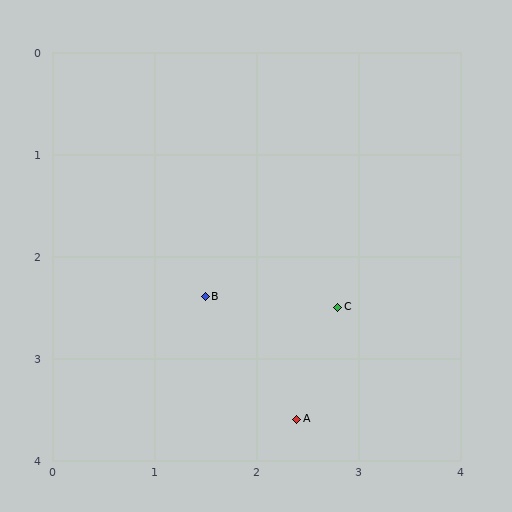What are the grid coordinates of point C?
Point C is at approximately (2.8, 2.5).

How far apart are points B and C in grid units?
Points B and C are about 1.3 grid units apart.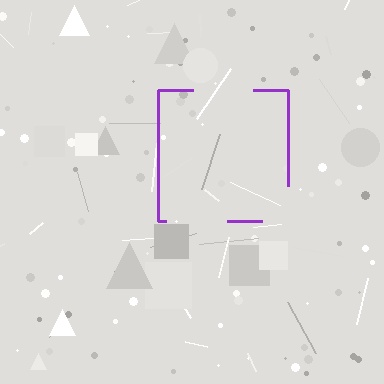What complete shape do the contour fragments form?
The contour fragments form a square.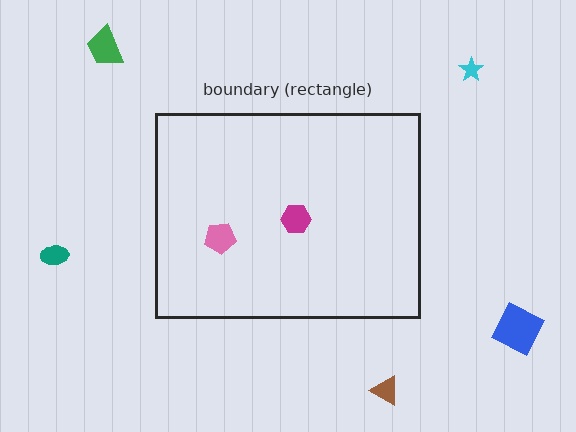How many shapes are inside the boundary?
2 inside, 5 outside.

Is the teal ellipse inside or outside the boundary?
Outside.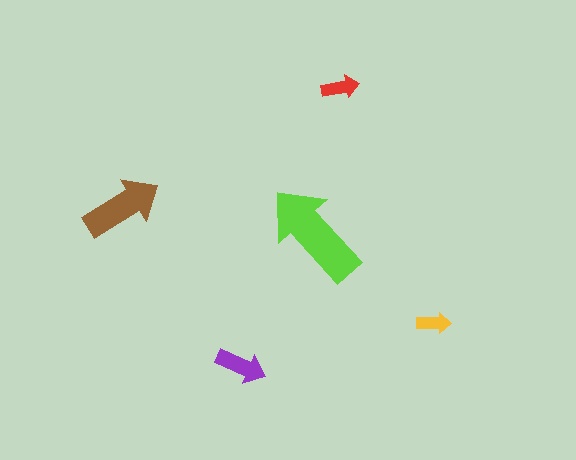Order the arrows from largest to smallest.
the lime one, the brown one, the purple one, the red one, the yellow one.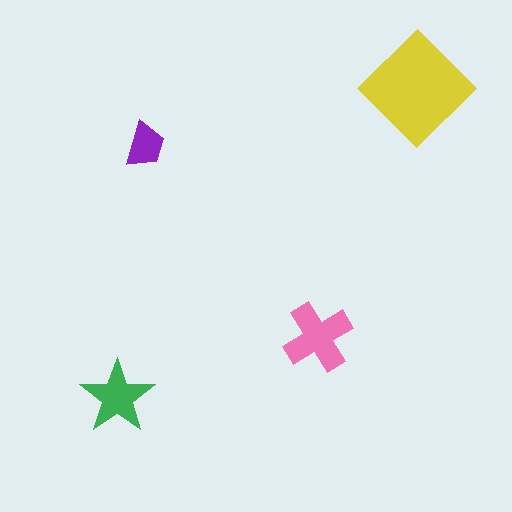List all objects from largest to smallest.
The yellow diamond, the pink cross, the green star, the purple trapezoid.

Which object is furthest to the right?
The yellow diamond is rightmost.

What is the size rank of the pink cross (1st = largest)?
2nd.